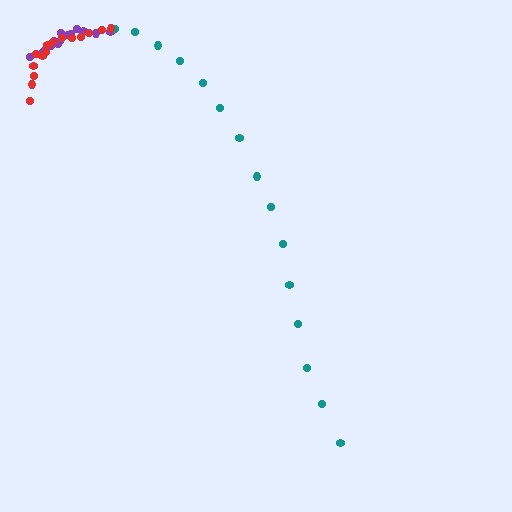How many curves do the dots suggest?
There are 3 distinct paths.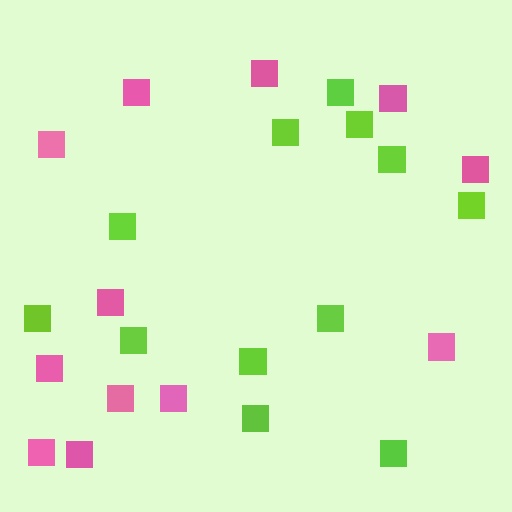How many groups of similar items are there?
There are 2 groups: one group of lime squares (12) and one group of pink squares (12).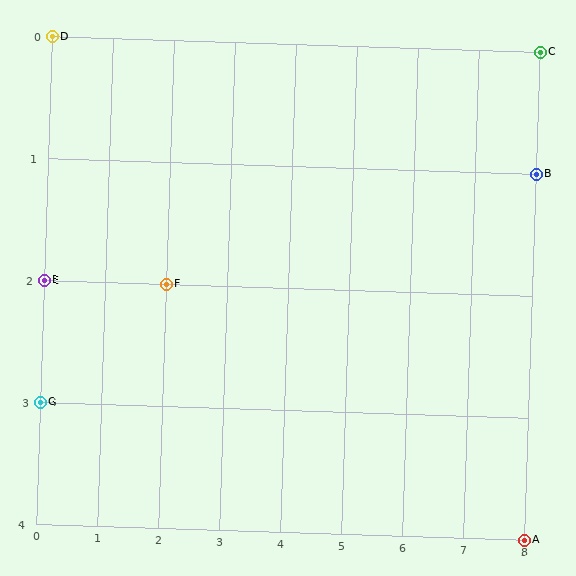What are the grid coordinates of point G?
Point G is at grid coordinates (0, 3).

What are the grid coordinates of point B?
Point B is at grid coordinates (8, 1).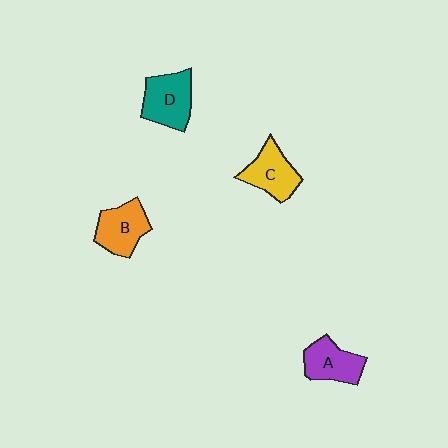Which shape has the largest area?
Shape D (teal).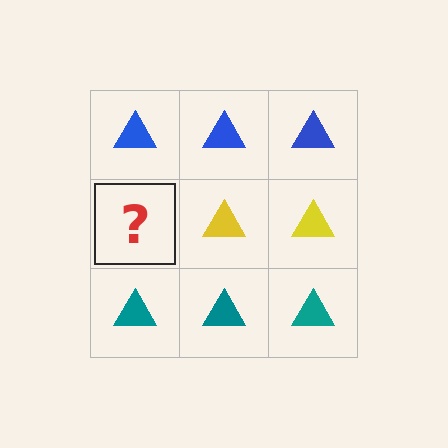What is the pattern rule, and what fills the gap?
The rule is that each row has a consistent color. The gap should be filled with a yellow triangle.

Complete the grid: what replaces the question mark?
The question mark should be replaced with a yellow triangle.